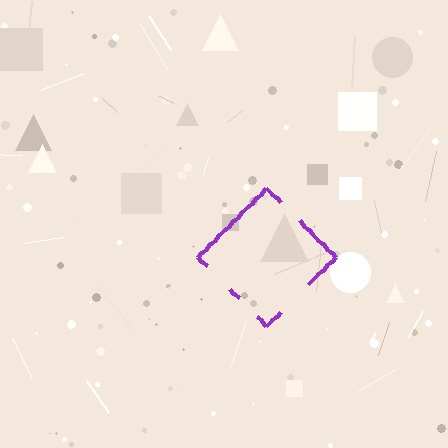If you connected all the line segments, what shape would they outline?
They would outline a diamond.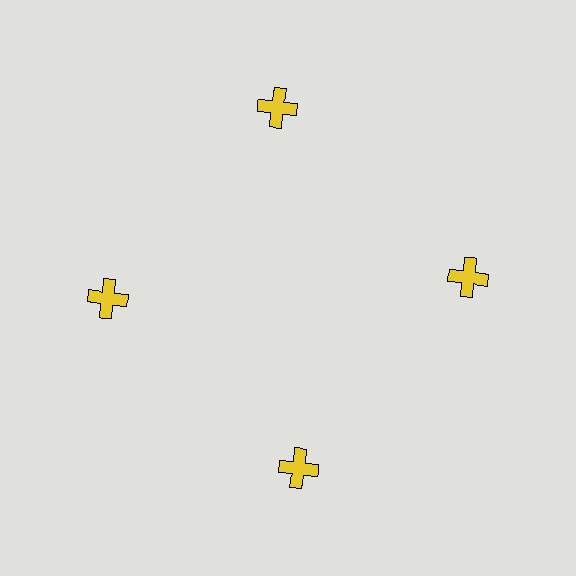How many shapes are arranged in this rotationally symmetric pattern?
There are 4 shapes, arranged in 4 groups of 1.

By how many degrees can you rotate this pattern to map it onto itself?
The pattern maps onto itself every 90 degrees of rotation.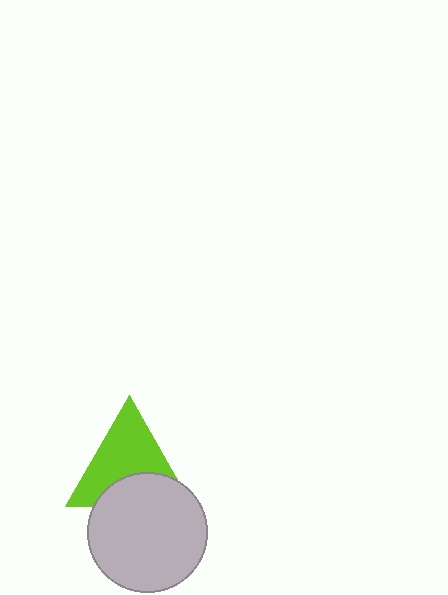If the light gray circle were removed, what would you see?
You would see the complete lime triangle.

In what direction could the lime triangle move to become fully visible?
The lime triangle could move up. That would shift it out from behind the light gray circle entirely.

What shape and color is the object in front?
The object in front is a light gray circle.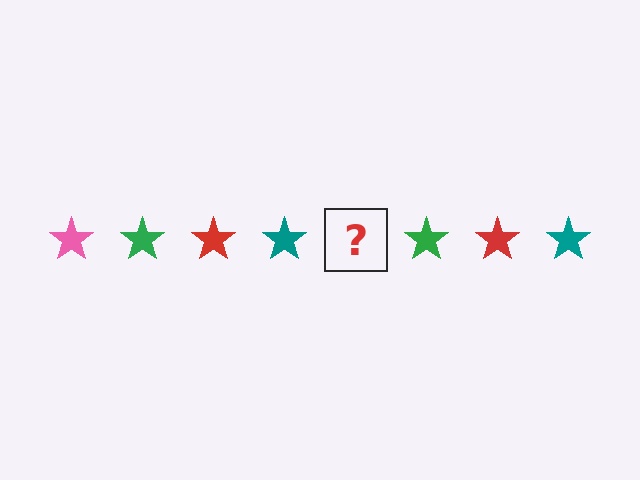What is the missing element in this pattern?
The missing element is a pink star.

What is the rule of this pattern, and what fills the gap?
The rule is that the pattern cycles through pink, green, red, teal stars. The gap should be filled with a pink star.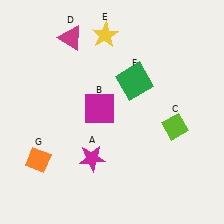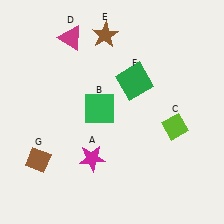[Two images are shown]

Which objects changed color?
B changed from magenta to green. E changed from yellow to brown. G changed from orange to brown.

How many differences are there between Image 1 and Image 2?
There are 3 differences between the two images.